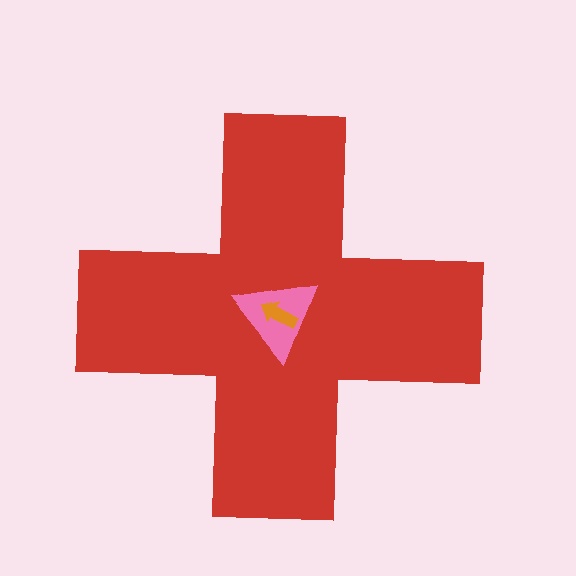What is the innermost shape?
The orange arrow.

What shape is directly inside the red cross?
The pink triangle.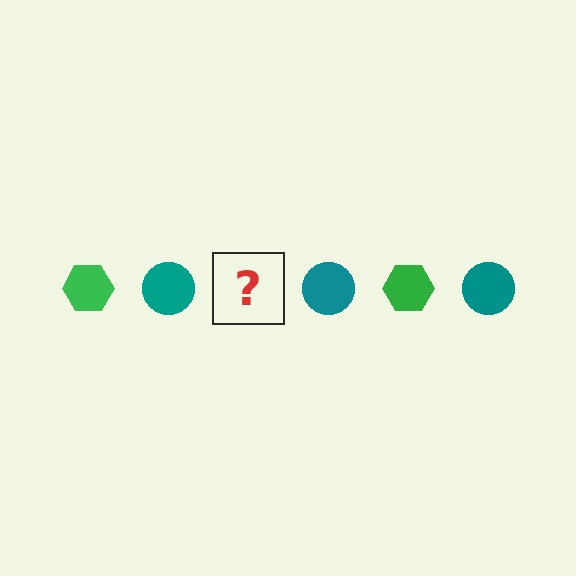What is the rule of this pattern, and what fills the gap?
The rule is that the pattern alternates between green hexagon and teal circle. The gap should be filled with a green hexagon.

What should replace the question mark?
The question mark should be replaced with a green hexagon.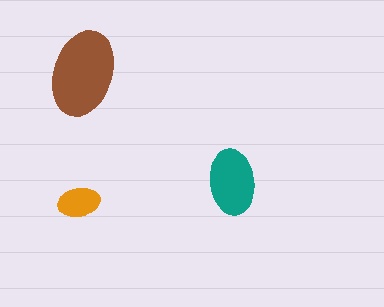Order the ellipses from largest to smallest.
the brown one, the teal one, the orange one.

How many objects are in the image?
There are 3 objects in the image.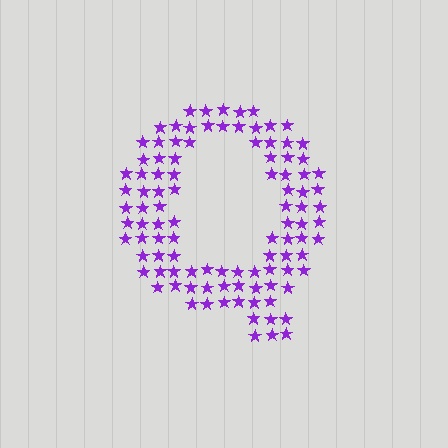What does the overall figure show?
The overall figure shows the letter Q.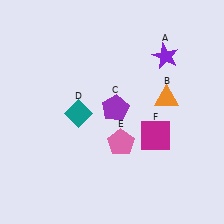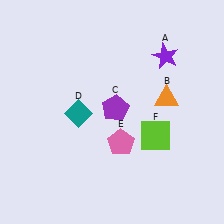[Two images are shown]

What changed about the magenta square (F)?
In Image 1, F is magenta. In Image 2, it changed to lime.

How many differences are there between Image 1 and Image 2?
There is 1 difference between the two images.